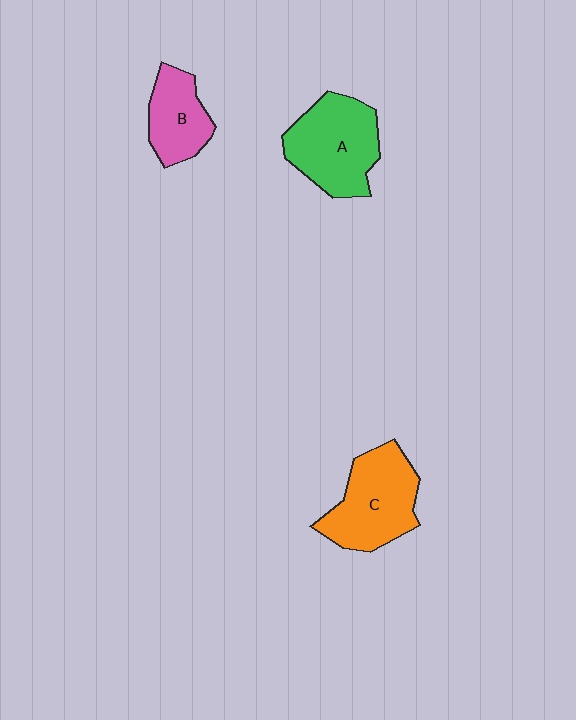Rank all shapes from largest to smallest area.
From largest to smallest: A (green), C (orange), B (pink).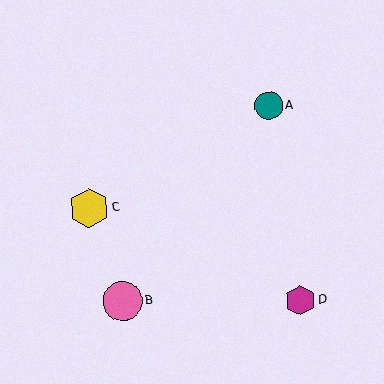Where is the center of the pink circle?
The center of the pink circle is at (123, 302).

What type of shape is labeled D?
Shape D is a magenta hexagon.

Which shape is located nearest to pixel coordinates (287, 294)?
The magenta hexagon (labeled D) at (300, 300) is nearest to that location.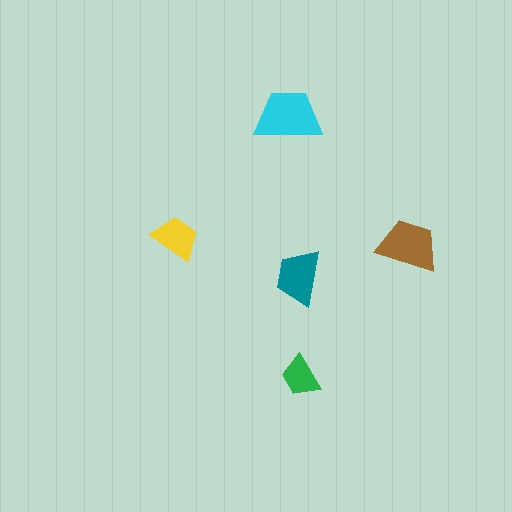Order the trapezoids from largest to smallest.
the cyan one, the brown one, the teal one, the yellow one, the green one.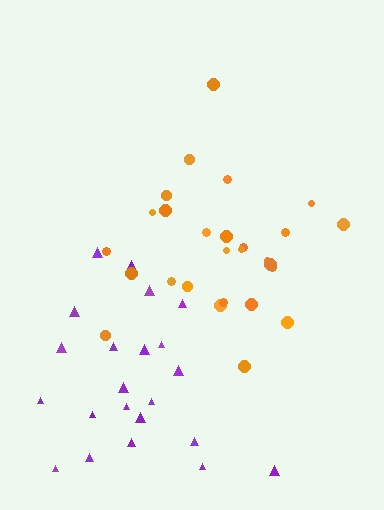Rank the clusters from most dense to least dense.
purple, orange.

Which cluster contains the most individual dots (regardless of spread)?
Orange (27).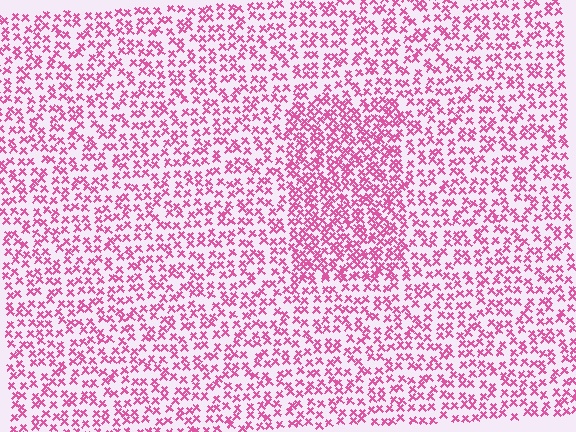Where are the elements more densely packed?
The elements are more densely packed inside the rectangle boundary.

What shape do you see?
I see a rectangle.